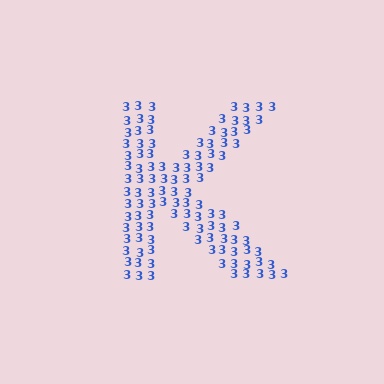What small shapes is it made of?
It is made of small digit 3's.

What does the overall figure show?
The overall figure shows the letter K.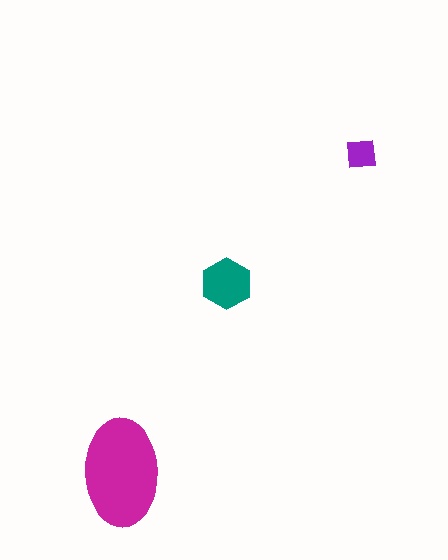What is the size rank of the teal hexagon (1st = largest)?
2nd.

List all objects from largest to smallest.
The magenta ellipse, the teal hexagon, the purple square.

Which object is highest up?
The purple square is topmost.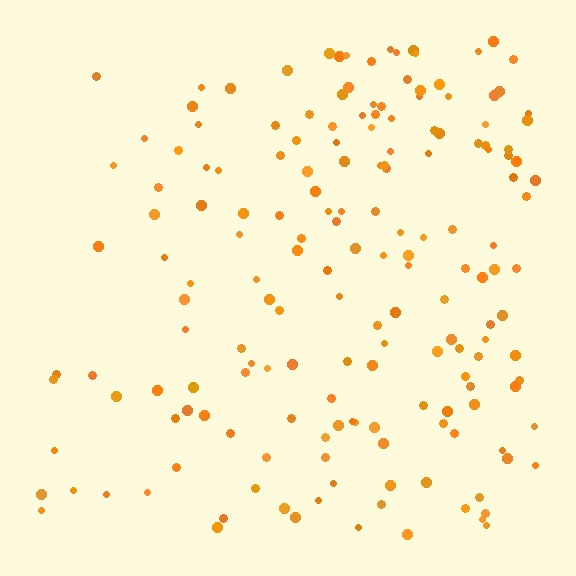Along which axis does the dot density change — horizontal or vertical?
Horizontal.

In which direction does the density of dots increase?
From left to right, with the right side densest.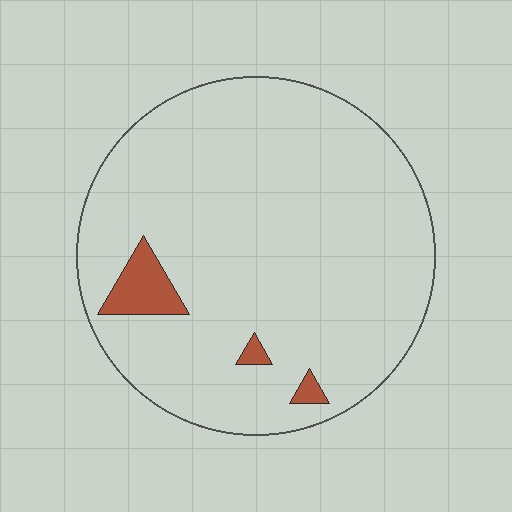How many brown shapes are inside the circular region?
3.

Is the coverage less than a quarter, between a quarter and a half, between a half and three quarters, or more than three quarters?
Less than a quarter.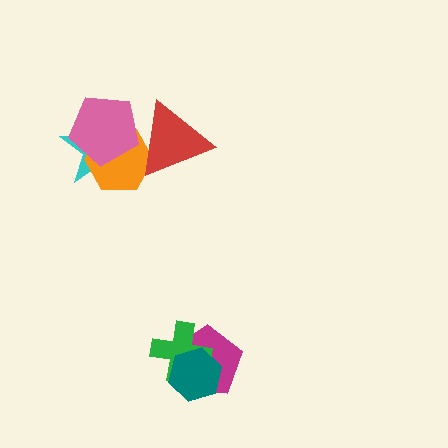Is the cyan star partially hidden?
Yes, it is partially covered by another shape.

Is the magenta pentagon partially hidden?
Yes, it is partially covered by another shape.